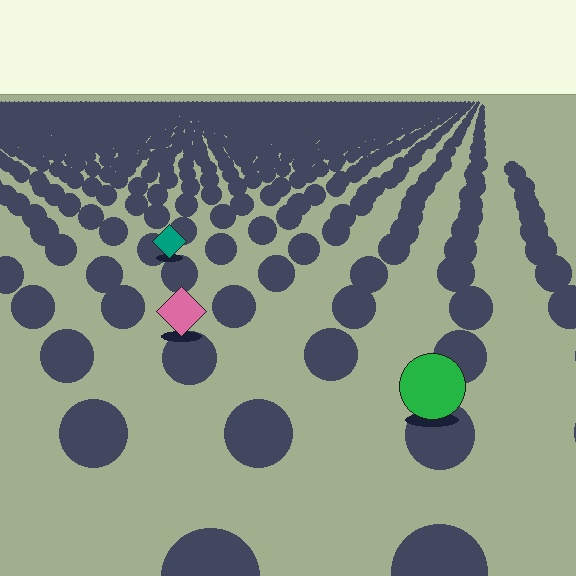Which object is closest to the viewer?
The green circle is closest. The texture marks near it are larger and more spread out.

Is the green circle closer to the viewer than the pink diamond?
Yes. The green circle is closer — you can tell from the texture gradient: the ground texture is coarser near it.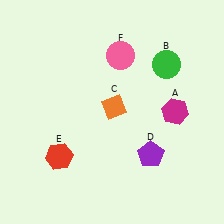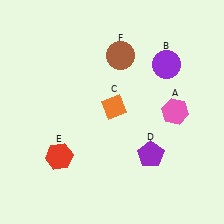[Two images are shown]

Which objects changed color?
A changed from magenta to pink. B changed from green to purple. F changed from pink to brown.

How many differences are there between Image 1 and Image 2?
There are 3 differences between the two images.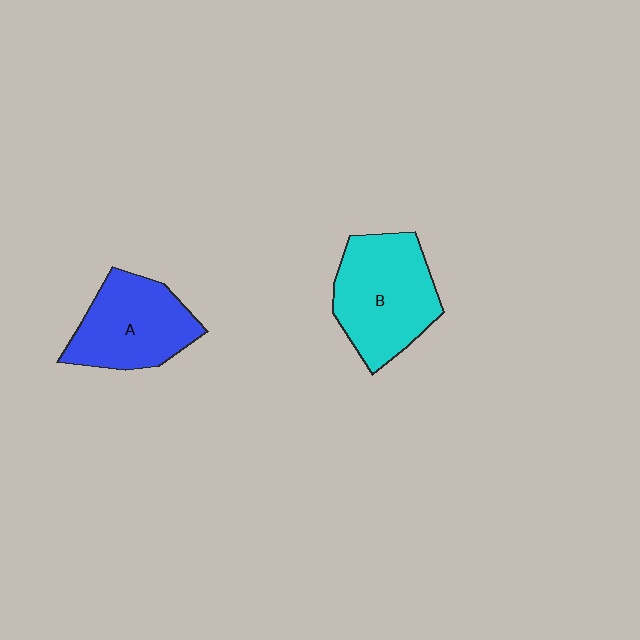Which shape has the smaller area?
Shape A (blue).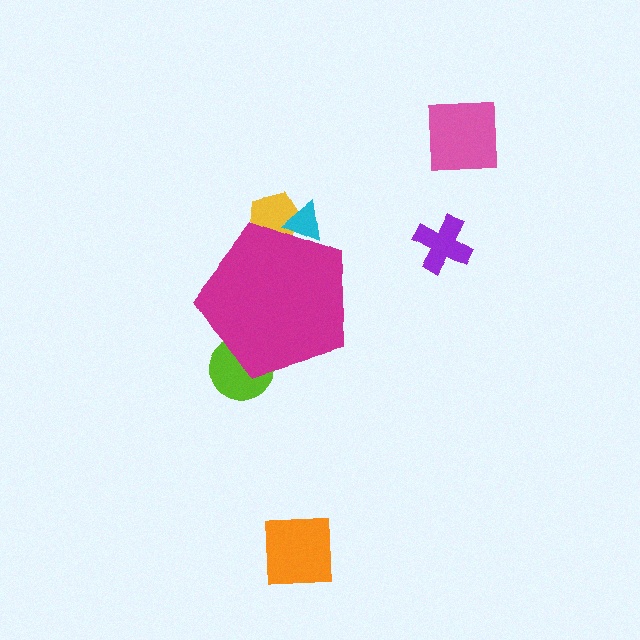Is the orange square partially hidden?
No, the orange square is fully visible.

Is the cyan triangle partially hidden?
Yes, the cyan triangle is partially hidden behind the magenta pentagon.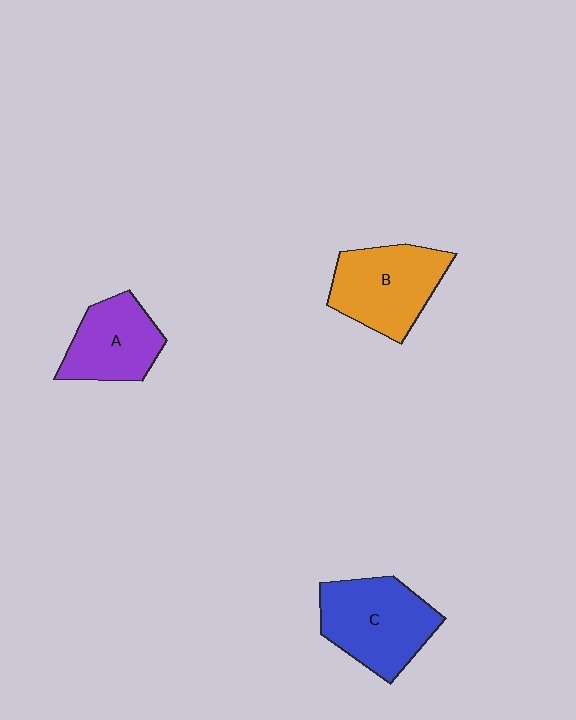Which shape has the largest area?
Shape C (blue).